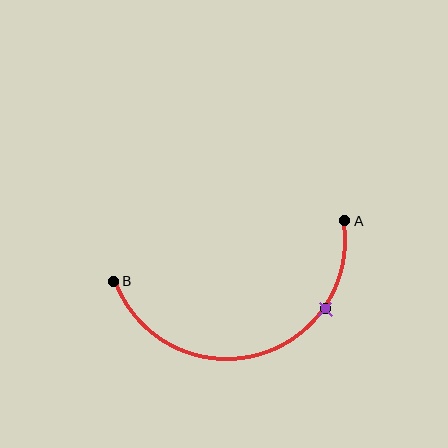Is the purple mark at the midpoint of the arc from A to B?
No. The purple mark lies on the arc but is closer to endpoint A. The arc midpoint would be at the point on the curve equidistant along the arc from both A and B.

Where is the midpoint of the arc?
The arc midpoint is the point on the curve farthest from the straight line joining A and B. It sits below that line.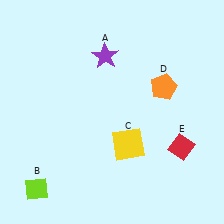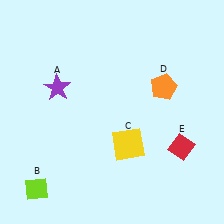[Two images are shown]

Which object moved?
The purple star (A) moved left.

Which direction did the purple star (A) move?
The purple star (A) moved left.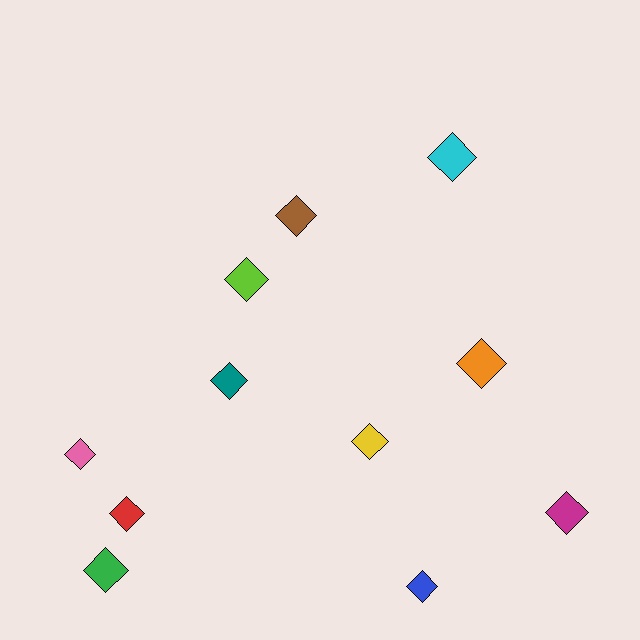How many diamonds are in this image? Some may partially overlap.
There are 11 diamonds.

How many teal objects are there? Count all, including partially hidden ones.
There is 1 teal object.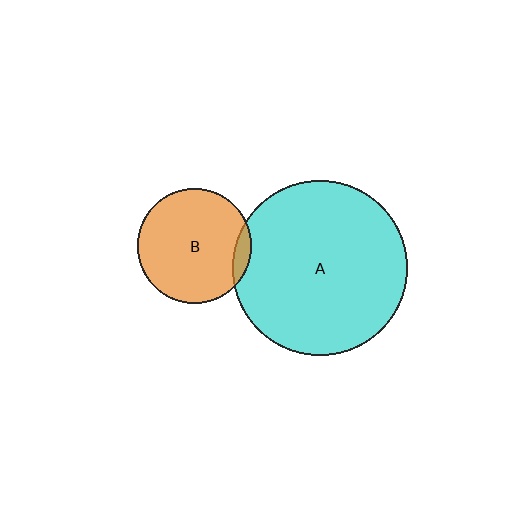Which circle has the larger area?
Circle A (cyan).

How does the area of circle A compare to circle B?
Approximately 2.4 times.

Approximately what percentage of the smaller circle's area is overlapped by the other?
Approximately 10%.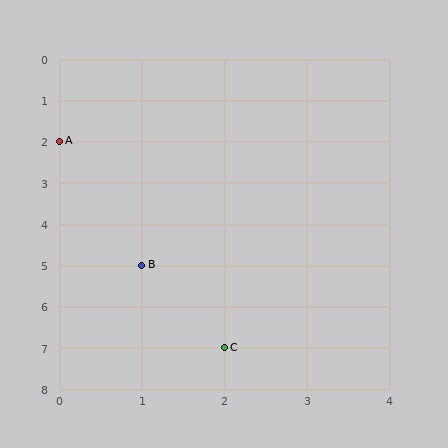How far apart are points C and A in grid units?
Points C and A are 2 columns and 5 rows apart (about 5.4 grid units diagonally).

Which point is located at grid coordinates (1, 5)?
Point B is at (1, 5).